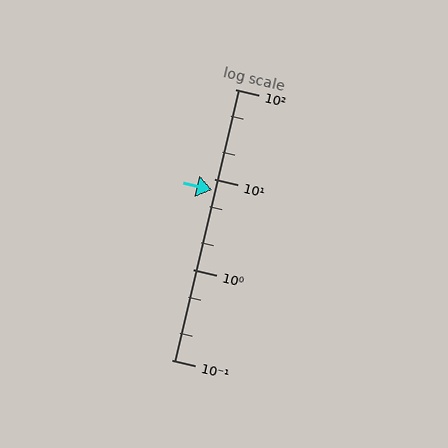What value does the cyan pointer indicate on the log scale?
The pointer indicates approximately 7.6.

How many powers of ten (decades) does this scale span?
The scale spans 3 decades, from 0.1 to 100.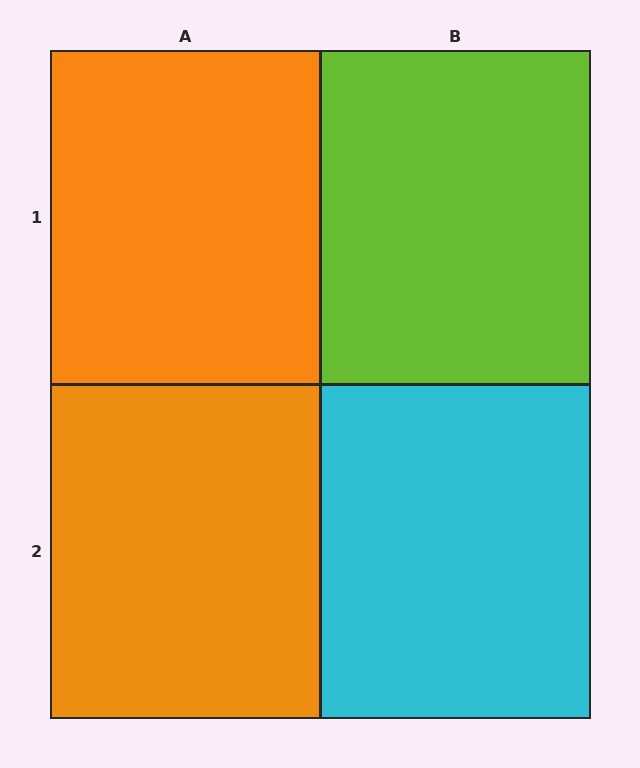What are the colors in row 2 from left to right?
Orange, cyan.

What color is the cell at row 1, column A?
Orange.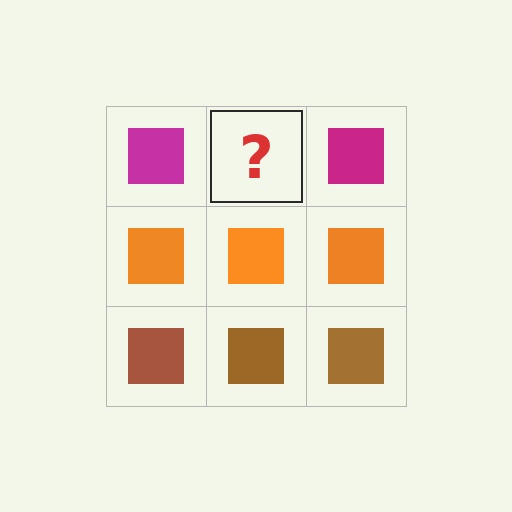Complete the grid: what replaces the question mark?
The question mark should be replaced with a magenta square.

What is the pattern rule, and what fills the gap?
The rule is that each row has a consistent color. The gap should be filled with a magenta square.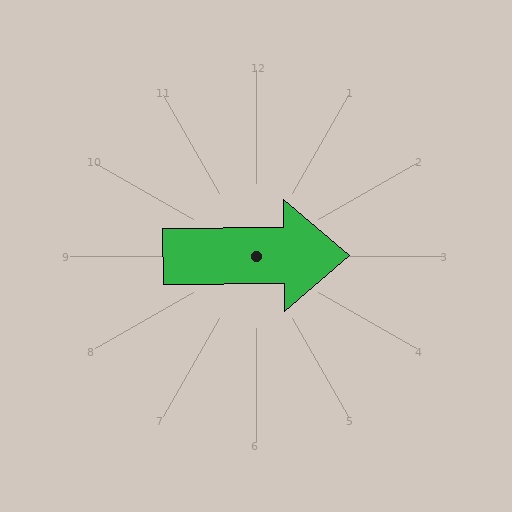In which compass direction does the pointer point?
East.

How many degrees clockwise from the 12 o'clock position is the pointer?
Approximately 90 degrees.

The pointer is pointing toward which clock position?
Roughly 3 o'clock.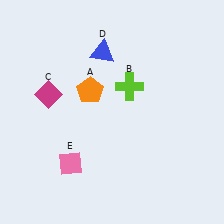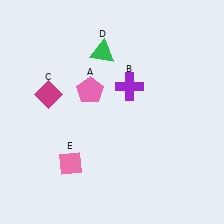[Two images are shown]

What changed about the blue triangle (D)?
In Image 1, D is blue. In Image 2, it changed to green.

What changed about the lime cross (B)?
In Image 1, B is lime. In Image 2, it changed to purple.